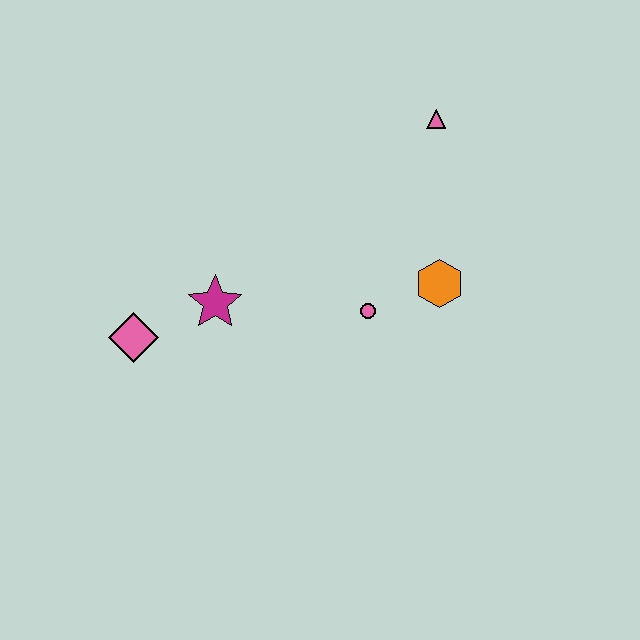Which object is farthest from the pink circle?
The pink diamond is farthest from the pink circle.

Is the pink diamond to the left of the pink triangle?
Yes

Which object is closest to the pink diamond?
The magenta star is closest to the pink diamond.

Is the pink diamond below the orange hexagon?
Yes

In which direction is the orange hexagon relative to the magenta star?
The orange hexagon is to the right of the magenta star.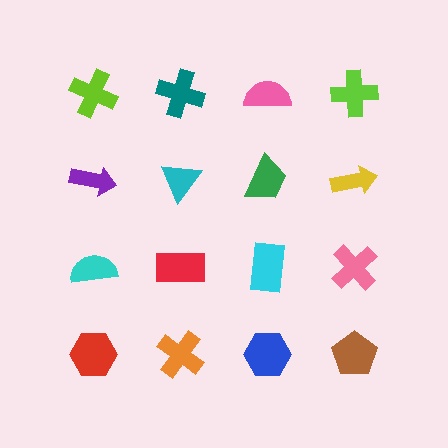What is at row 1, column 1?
A lime cross.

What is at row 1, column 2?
A teal cross.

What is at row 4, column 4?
A brown pentagon.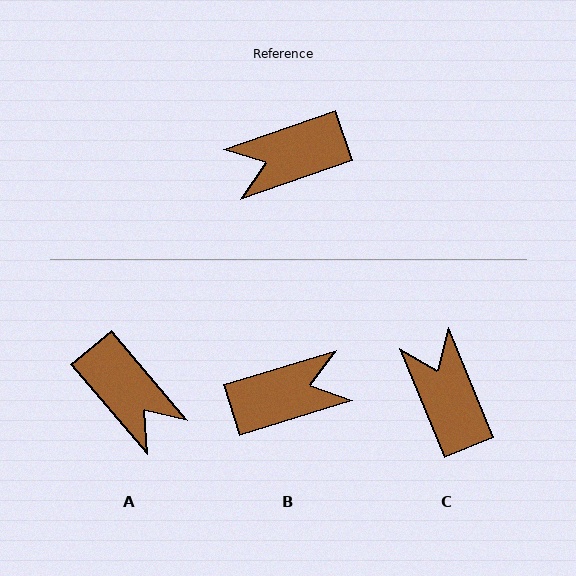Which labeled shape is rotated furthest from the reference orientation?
B, about 178 degrees away.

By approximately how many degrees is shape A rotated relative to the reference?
Approximately 111 degrees counter-clockwise.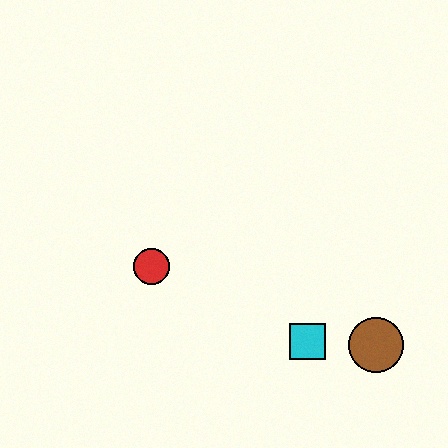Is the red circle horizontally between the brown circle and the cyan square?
No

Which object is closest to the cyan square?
The brown circle is closest to the cyan square.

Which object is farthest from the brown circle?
The red circle is farthest from the brown circle.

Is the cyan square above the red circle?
No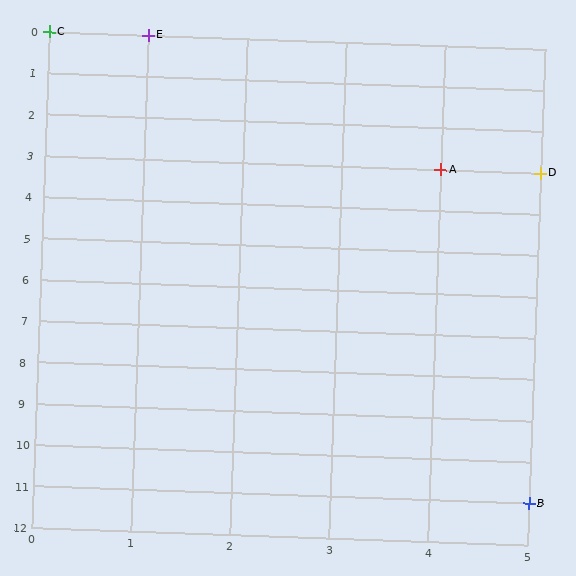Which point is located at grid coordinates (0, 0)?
Point C is at (0, 0).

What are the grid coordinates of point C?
Point C is at grid coordinates (0, 0).